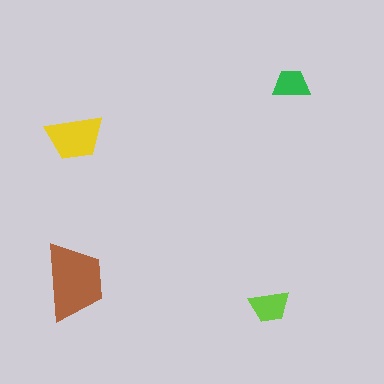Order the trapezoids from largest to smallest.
the brown one, the yellow one, the lime one, the green one.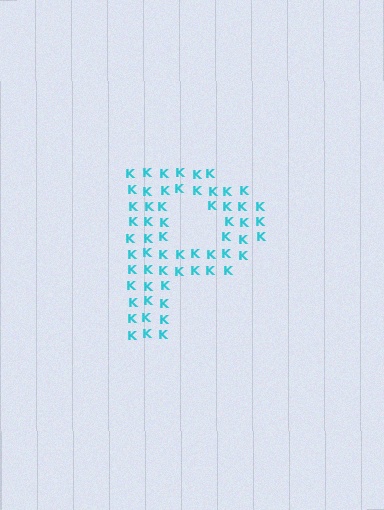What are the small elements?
The small elements are letter K's.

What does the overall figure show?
The overall figure shows the letter P.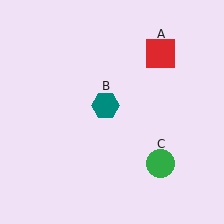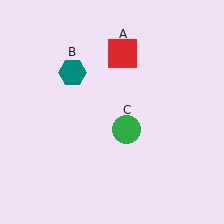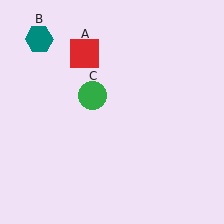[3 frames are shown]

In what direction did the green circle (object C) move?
The green circle (object C) moved up and to the left.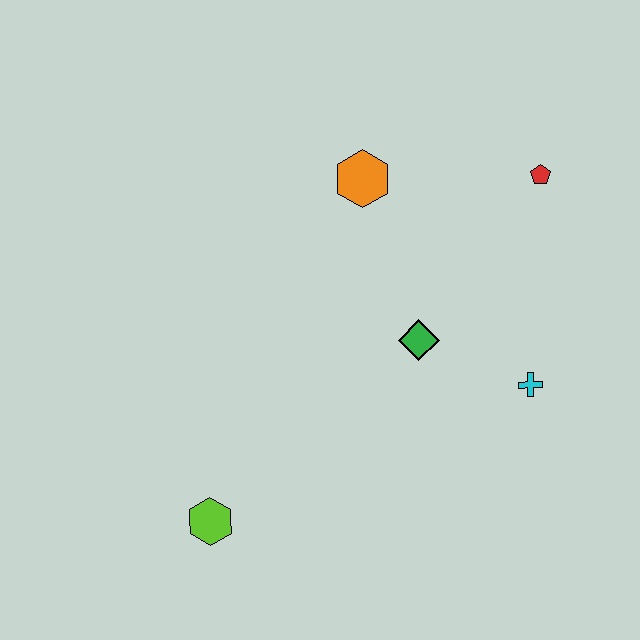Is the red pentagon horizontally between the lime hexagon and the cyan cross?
No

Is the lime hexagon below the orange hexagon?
Yes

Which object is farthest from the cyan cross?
The lime hexagon is farthest from the cyan cross.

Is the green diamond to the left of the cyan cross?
Yes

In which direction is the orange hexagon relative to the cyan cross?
The orange hexagon is above the cyan cross.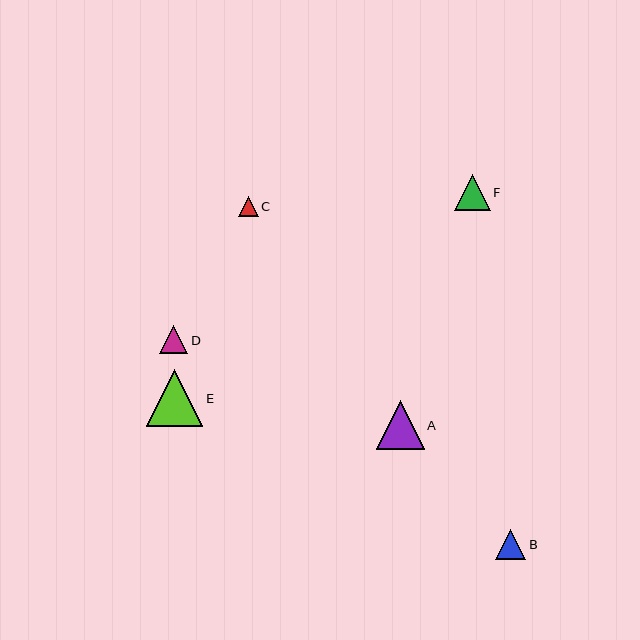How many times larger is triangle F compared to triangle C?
Triangle F is approximately 1.8 times the size of triangle C.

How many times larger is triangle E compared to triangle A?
Triangle E is approximately 1.2 times the size of triangle A.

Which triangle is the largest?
Triangle E is the largest with a size of approximately 57 pixels.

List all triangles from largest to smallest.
From largest to smallest: E, A, F, B, D, C.